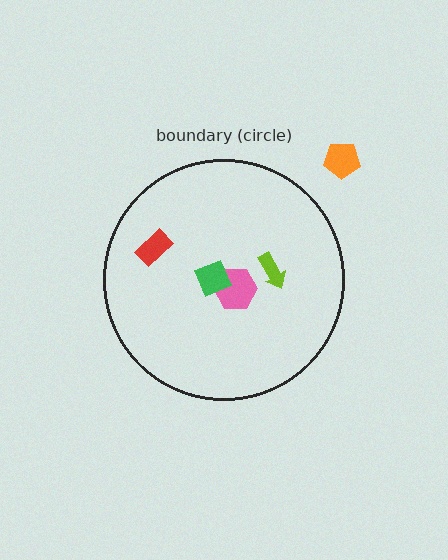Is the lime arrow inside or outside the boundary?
Inside.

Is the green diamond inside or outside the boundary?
Inside.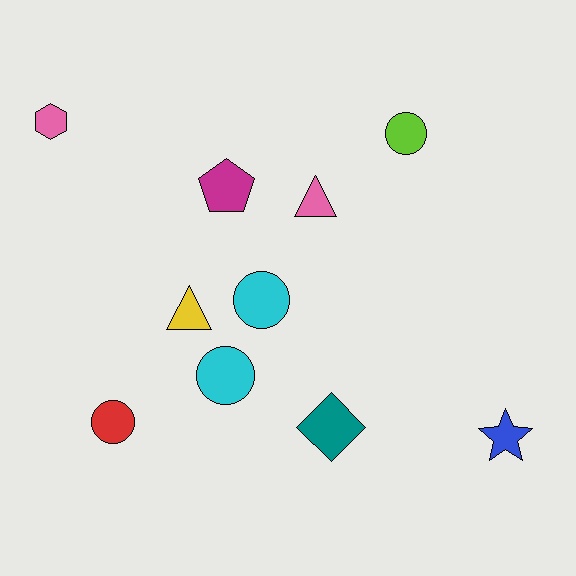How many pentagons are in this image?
There is 1 pentagon.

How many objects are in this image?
There are 10 objects.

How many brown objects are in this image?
There are no brown objects.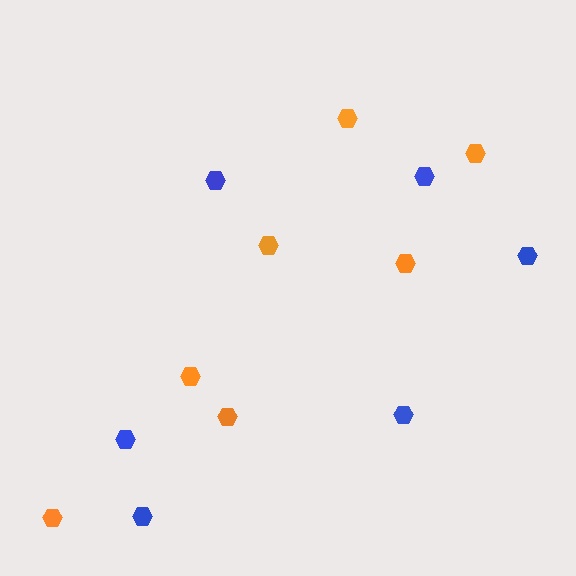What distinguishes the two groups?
There are 2 groups: one group of blue hexagons (6) and one group of orange hexagons (7).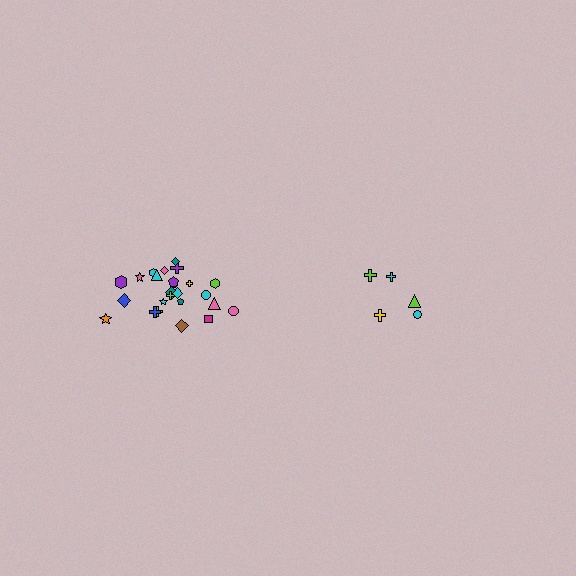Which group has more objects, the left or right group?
The left group.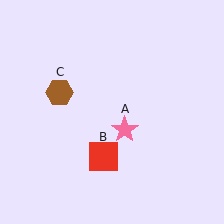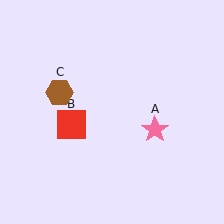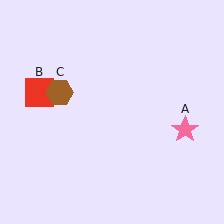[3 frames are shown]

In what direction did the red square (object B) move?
The red square (object B) moved up and to the left.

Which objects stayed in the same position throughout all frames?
Brown hexagon (object C) remained stationary.